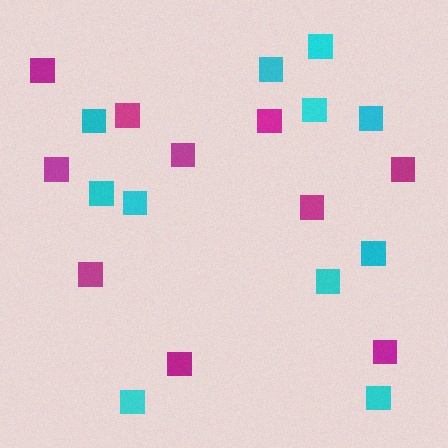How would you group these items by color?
There are 2 groups: one group of magenta squares (10) and one group of cyan squares (11).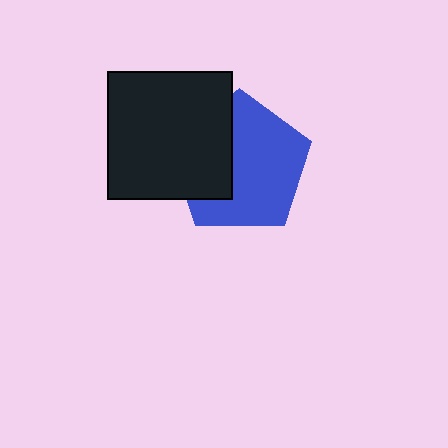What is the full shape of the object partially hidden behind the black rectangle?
The partially hidden object is a blue pentagon.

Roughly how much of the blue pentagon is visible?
About half of it is visible (roughly 64%).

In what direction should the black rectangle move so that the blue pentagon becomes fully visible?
The black rectangle should move left. That is the shortest direction to clear the overlap and leave the blue pentagon fully visible.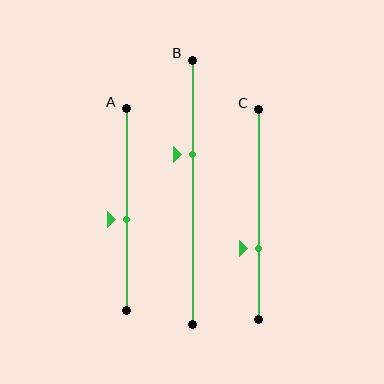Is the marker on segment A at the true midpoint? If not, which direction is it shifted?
No, the marker on segment A is shifted downward by about 5% of the segment length.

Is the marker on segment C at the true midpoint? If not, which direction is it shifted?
No, the marker on segment C is shifted downward by about 16% of the segment length.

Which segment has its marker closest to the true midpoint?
Segment A has its marker closest to the true midpoint.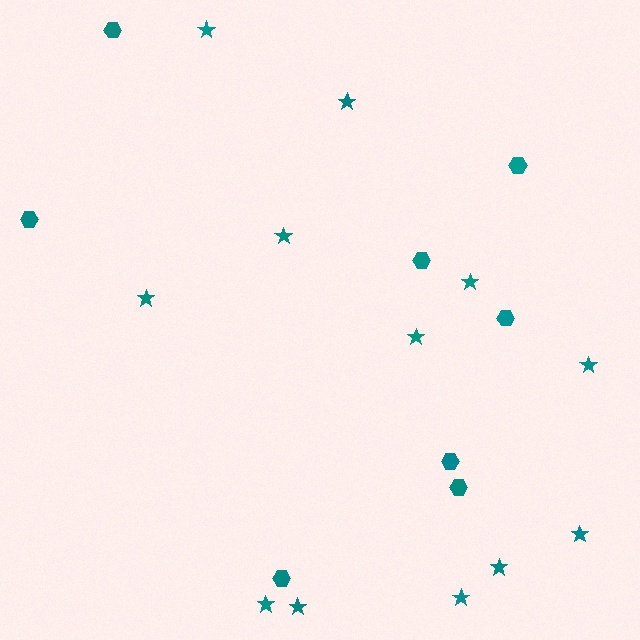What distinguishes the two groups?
There are 2 groups: one group of stars (12) and one group of hexagons (8).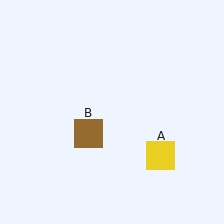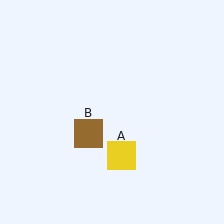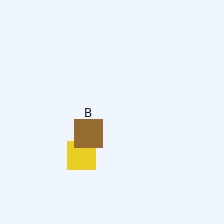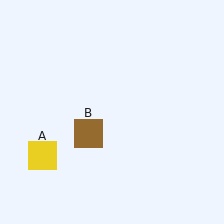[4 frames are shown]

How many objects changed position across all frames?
1 object changed position: yellow square (object A).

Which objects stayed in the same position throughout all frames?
Brown square (object B) remained stationary.